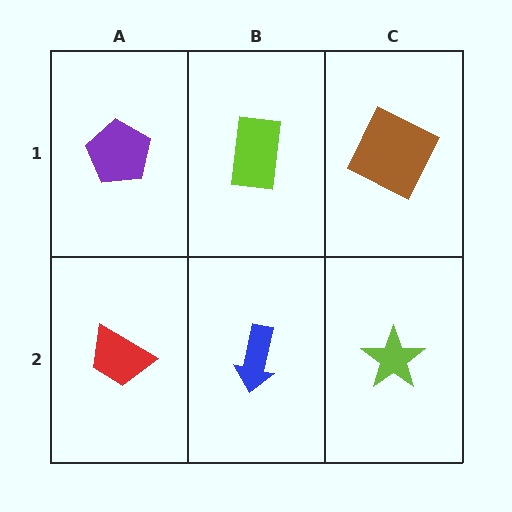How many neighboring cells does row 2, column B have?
3.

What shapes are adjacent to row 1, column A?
A red trapezoid (row 2, column A), a lime rectangle (row 1, column B).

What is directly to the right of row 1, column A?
A lime rectangle.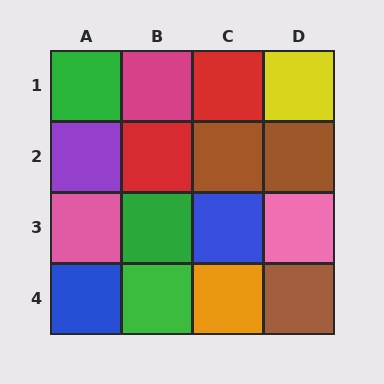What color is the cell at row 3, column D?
Pink.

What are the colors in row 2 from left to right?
Purple, red, brown, brown.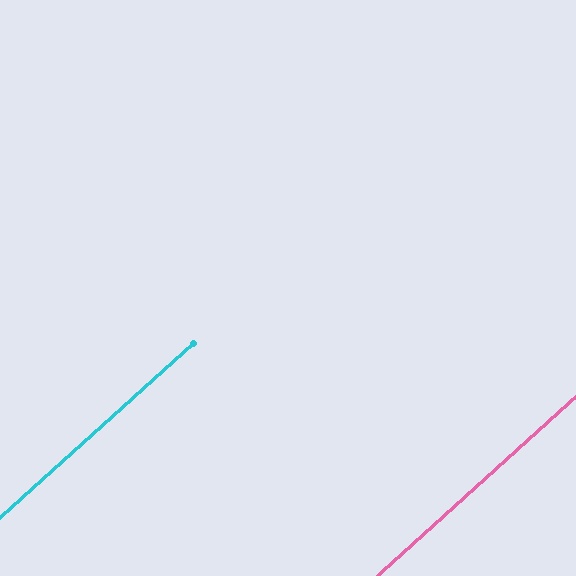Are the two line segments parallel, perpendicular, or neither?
Parallel — their directions differ by only 0.2°.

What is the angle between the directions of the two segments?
Approximately 0 degrees.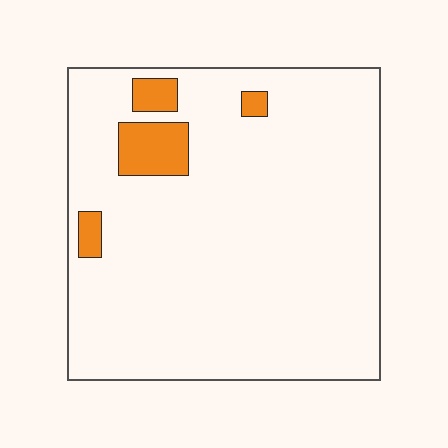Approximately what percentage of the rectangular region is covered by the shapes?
Approximately 5%.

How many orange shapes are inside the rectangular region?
4.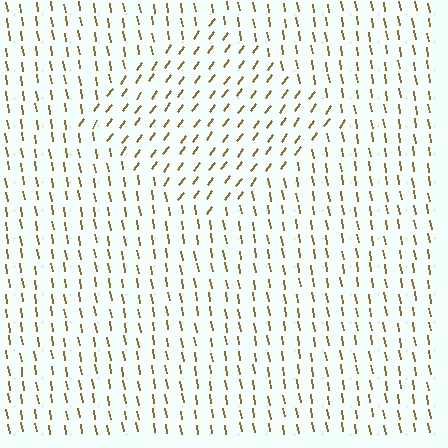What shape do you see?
I see a diamond.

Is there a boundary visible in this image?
Yes, there is a texture boundary formed by a change in line orientation.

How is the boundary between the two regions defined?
The boundary is defined purely by a change in line orientation (approximately 45 degrees difference). All lines are the same color and thickness.